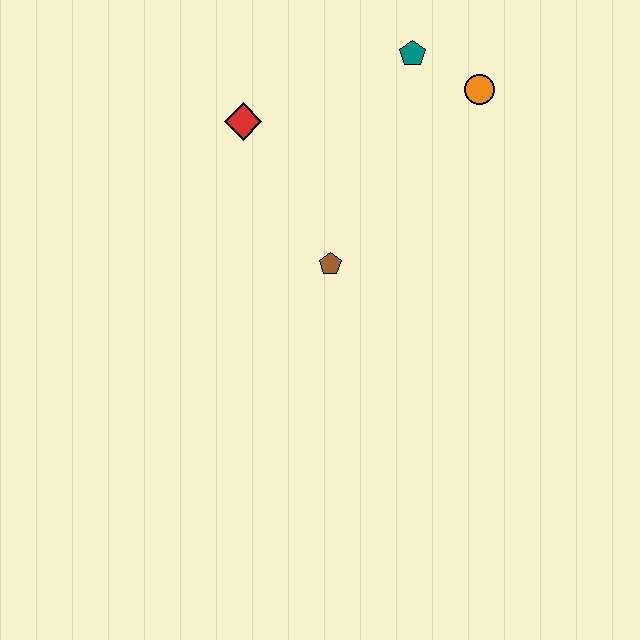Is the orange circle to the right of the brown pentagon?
Yes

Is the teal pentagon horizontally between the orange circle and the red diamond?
Yes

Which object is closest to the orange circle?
The teal pentagon is closest to the orange circle.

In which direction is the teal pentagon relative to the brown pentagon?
The teal pentagon is above the brown pentagon.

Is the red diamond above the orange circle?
No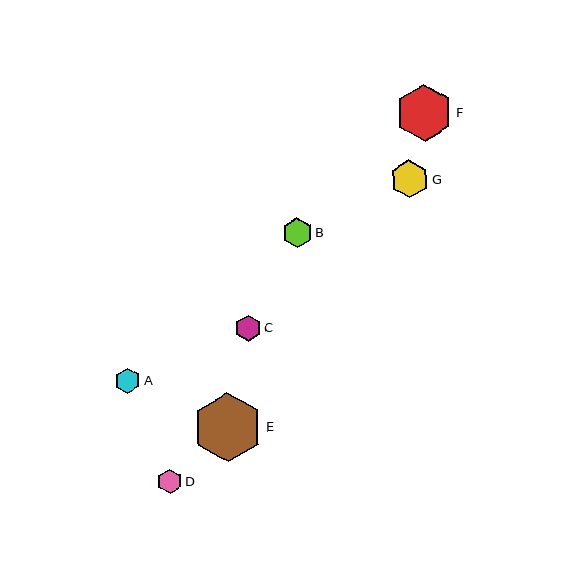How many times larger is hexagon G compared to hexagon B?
Hexagon G is approximately 1.2 times the size of hexagon B.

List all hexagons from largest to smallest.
From largest to smallest: E, F, G, B, C, A, D.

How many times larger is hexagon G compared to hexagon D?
Hexagon G is approximately 1.5 times the size of hexagon D.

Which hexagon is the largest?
Hexagon E is the largest with a size of approximately 69 pixels.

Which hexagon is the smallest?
Hexagon D is the smallest with a size of approximately 25 pixels.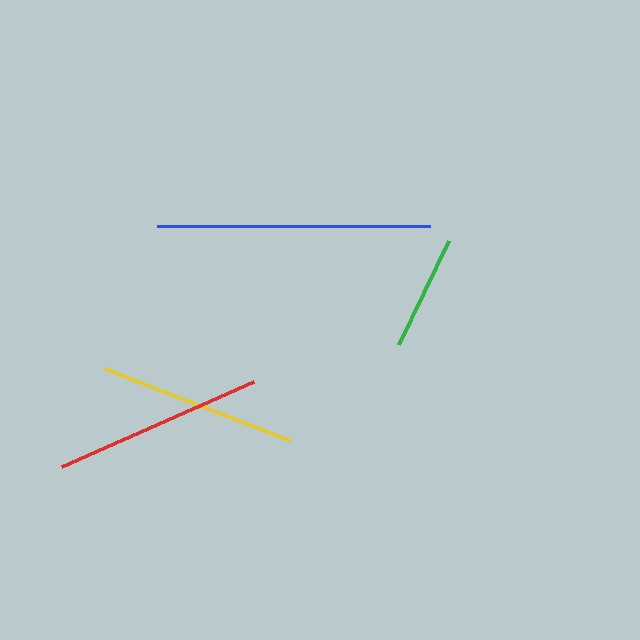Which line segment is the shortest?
The green line is the shortest at approximately 116 pixels.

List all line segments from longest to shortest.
From longest to shortest: blue, red, yellow, green.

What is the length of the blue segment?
The blue segment is approximately 273 pixels long.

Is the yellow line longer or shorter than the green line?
The yellow line is longer than the green line.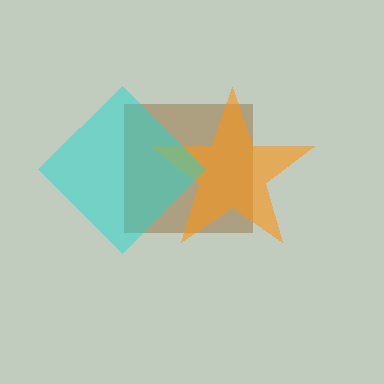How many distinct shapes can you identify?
There are 3 distinct shapes: a brown square, an orange star, a cyan diamond.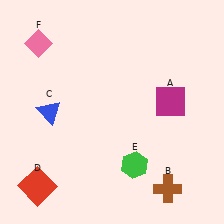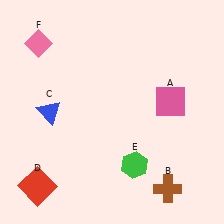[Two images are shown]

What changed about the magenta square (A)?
In Image 1, A is magenta. In Image 2, it changed to pink.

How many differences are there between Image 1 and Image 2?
There is 1 difference between the two images.